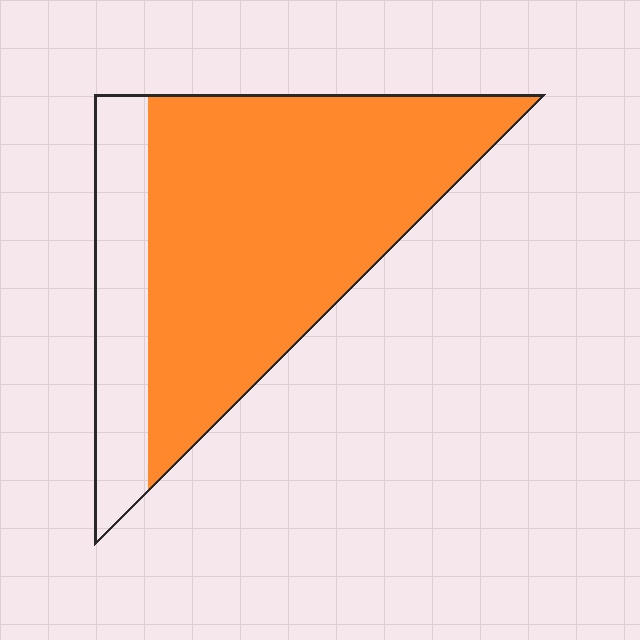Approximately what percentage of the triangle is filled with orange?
Approximately 80%.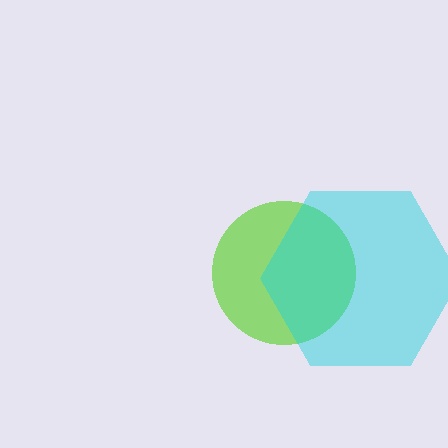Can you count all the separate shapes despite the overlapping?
Yes, there are 2 separate shapes.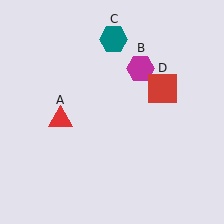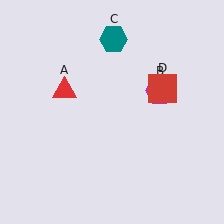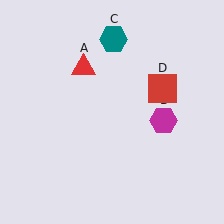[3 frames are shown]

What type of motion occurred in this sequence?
The red triangle (object A), magenta hexagon (object B) rotated clockwise around the center of the scene.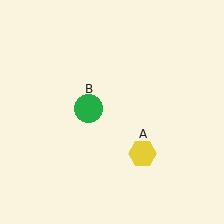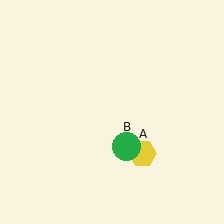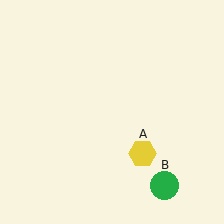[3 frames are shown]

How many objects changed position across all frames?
1 object changed position: green circle (object B).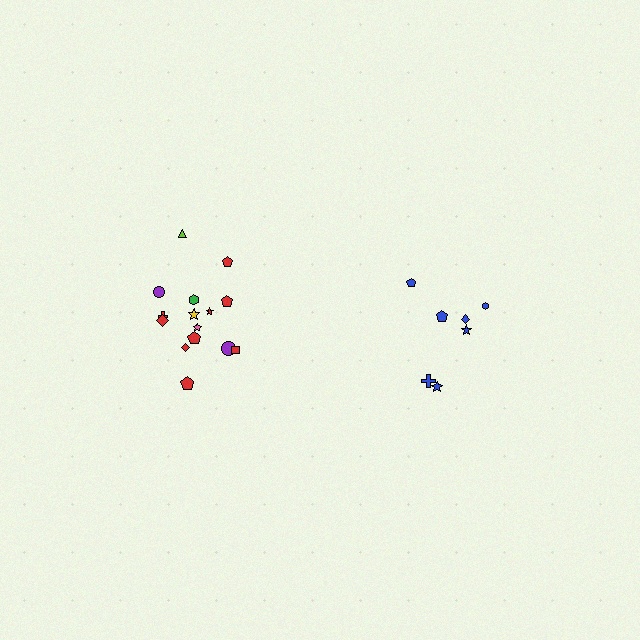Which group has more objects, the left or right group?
The left group.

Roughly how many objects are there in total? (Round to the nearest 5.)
Roughly 20 objects in total.